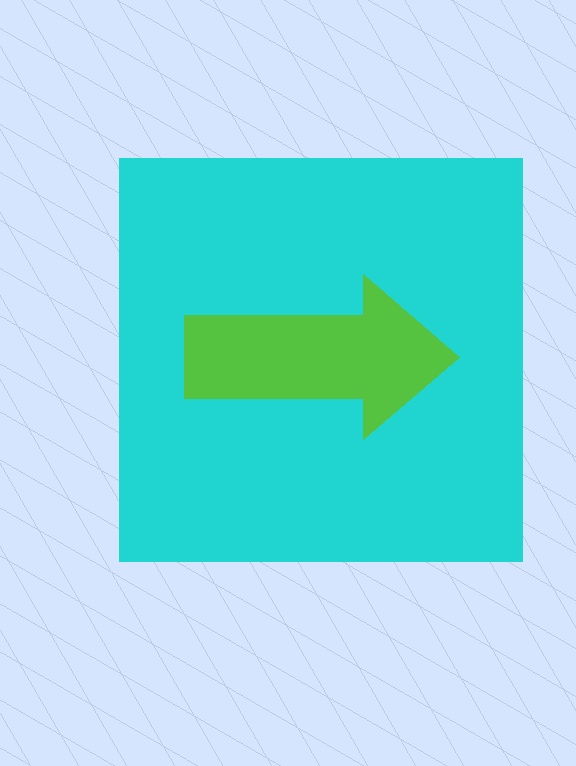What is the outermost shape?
The cyan square.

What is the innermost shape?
The lime arrow.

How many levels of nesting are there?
2.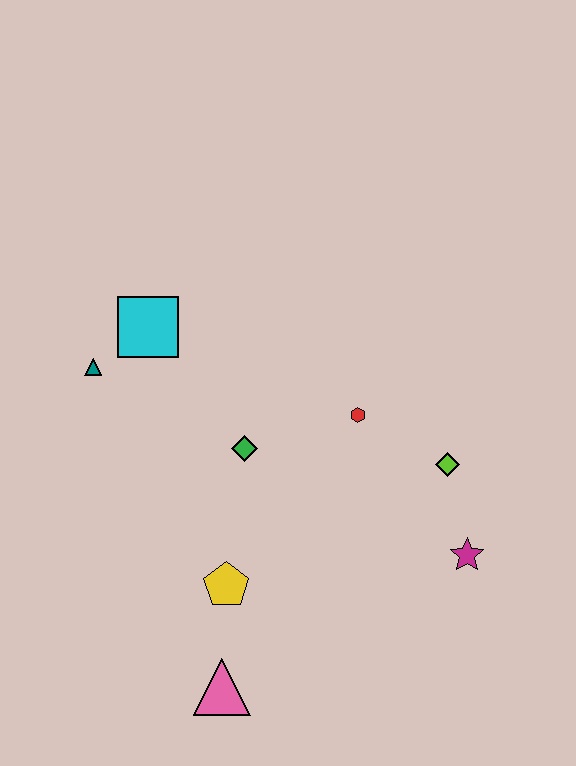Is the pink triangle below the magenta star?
Yes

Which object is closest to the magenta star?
The lime diamond is closest to the magenta star.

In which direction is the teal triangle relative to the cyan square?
The teal triangle is to the left of the cyan square.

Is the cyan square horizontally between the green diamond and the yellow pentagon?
No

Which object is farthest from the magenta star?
The teal triangle is farthest from the magenta star.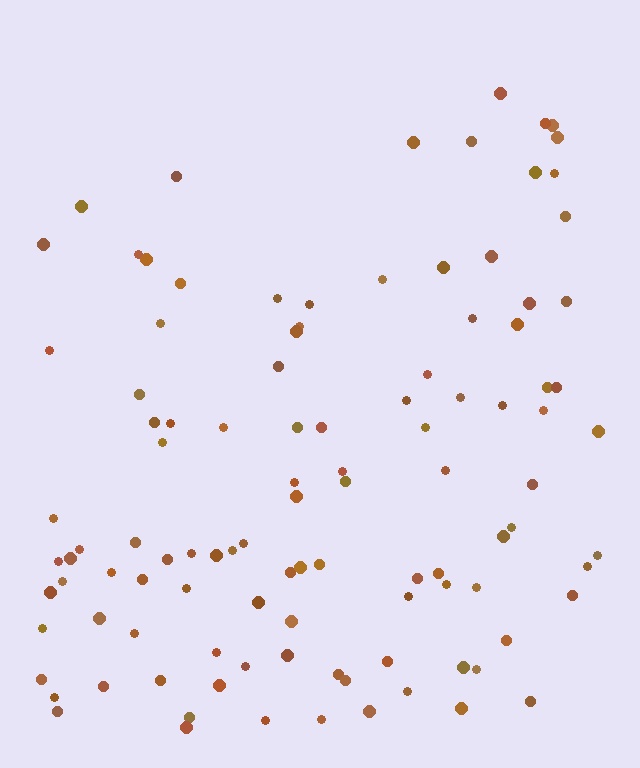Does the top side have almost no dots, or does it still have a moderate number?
Still a moderate number, just noticeably fewer than the bottom.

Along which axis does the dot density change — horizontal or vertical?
Vertical.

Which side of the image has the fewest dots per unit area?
The top.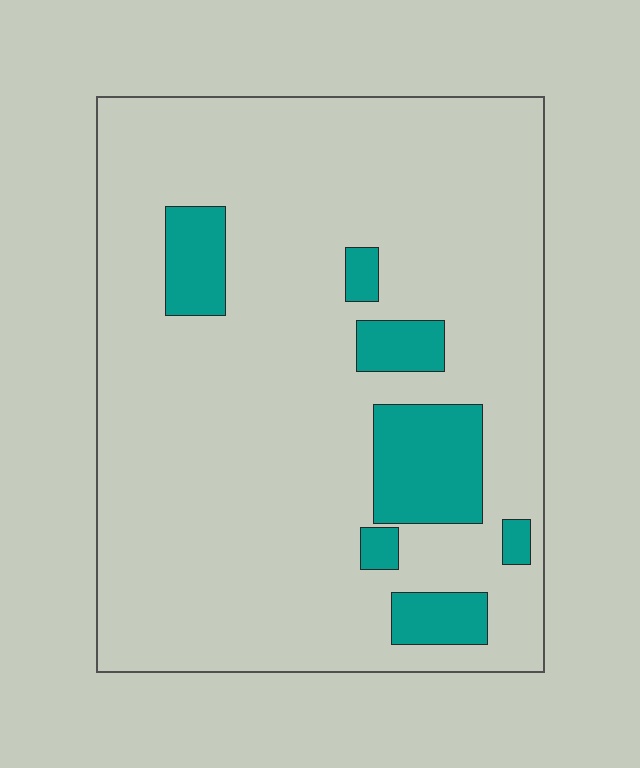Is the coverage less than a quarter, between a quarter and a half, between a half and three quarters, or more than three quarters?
Less than a quarter.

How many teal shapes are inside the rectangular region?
7.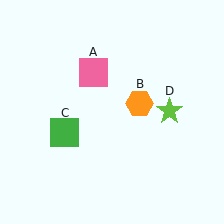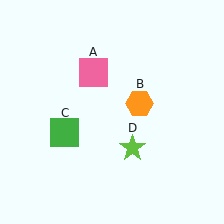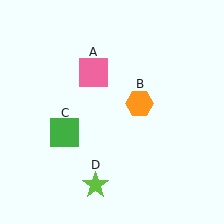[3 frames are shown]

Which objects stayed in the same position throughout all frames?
Pink square (object A) and orange hexagon (object B) and green square (object C) remained stationary.